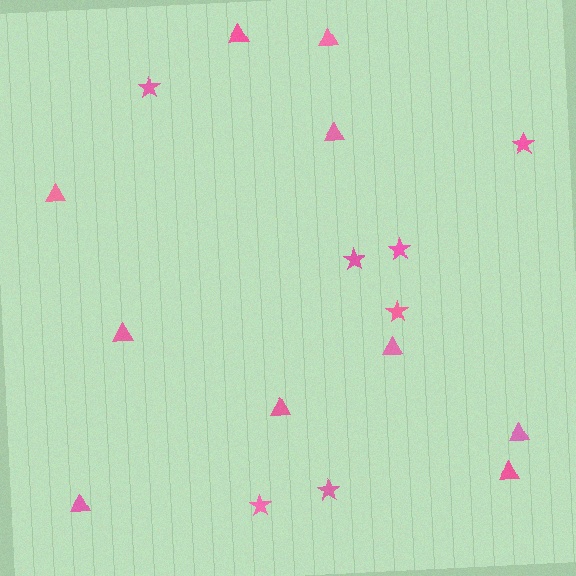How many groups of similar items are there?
There are 2 groups: one group of triangles (10) and one group of stars (7).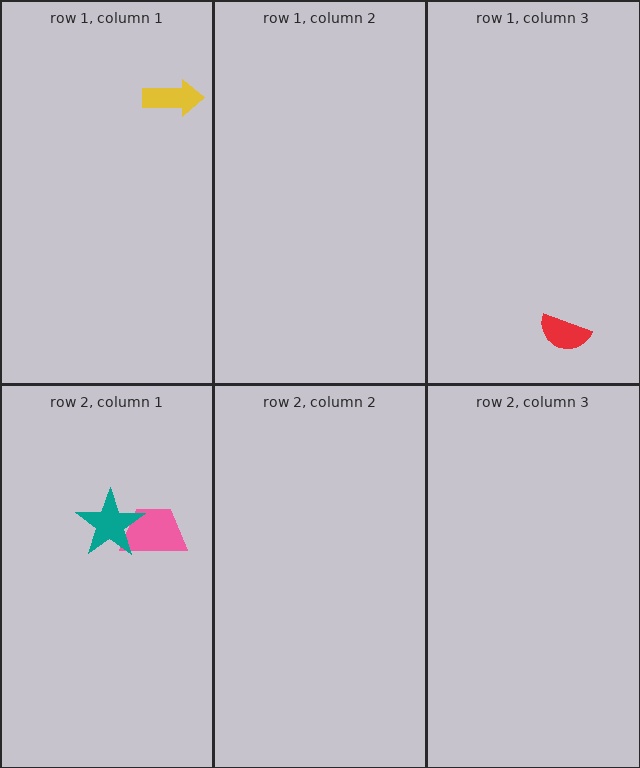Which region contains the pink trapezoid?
The row 2, column 1 region.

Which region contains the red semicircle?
The row 1, column 3 region.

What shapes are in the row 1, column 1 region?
The yellow arrow.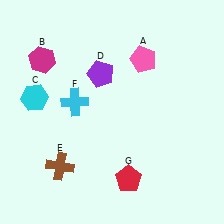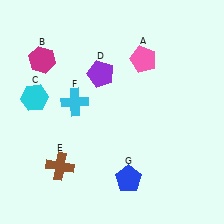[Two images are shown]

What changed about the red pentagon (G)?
In Image 1, G is red. In Image 2, it changed to blue.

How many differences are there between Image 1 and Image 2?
There is 1 difference between the two images.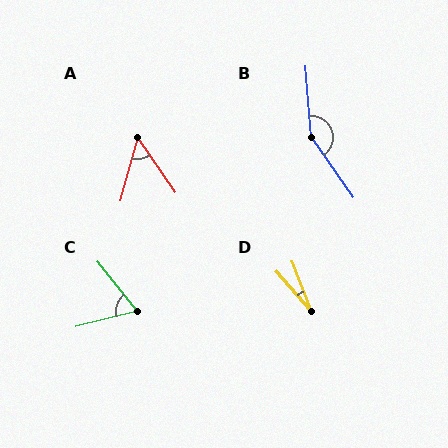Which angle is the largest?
B, at approximately 150 degrees.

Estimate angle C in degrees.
Approximately 66 degrees.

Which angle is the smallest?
D, at approximately 20 degrees.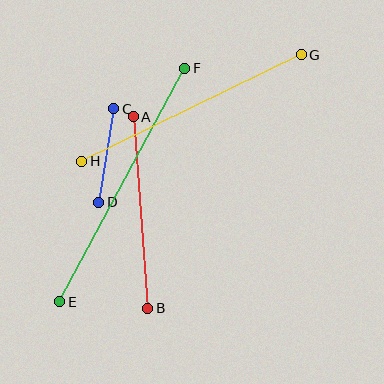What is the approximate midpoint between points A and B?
The midpoint is at approximately (140, 213) pixels.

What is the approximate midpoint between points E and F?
The midpoint is at approximately (122, 185) pixels.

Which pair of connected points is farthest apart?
Points E and F are farthest apart.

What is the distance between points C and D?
The distance is approximately 95 pixels.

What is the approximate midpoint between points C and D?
The midpoint is at approximately (106, 156) pixels.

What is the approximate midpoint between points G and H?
The midpoint is at approximately (192, 108) pixels.